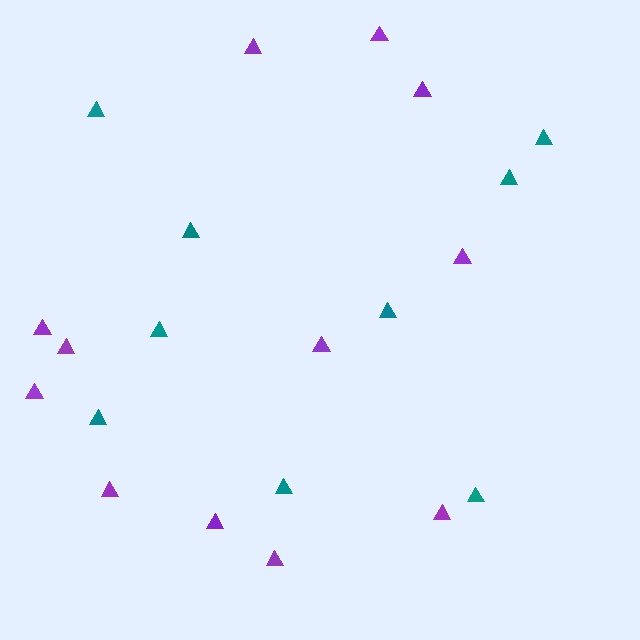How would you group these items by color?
There are 2 groups: one group of teal triangles (9) and one group of purple triangles (12).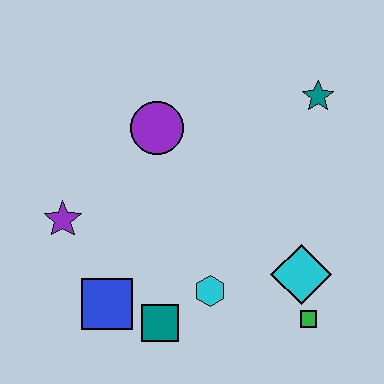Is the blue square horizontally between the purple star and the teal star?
Yes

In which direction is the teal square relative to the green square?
The teal square is to the left of the green square.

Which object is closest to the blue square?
The teal square is closest to the blue square.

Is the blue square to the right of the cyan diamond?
No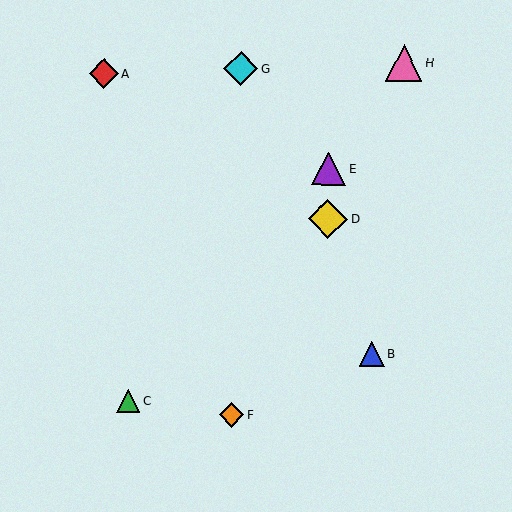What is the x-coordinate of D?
Object D is at x≈328.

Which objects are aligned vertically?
Objects D, E are aligned vertically.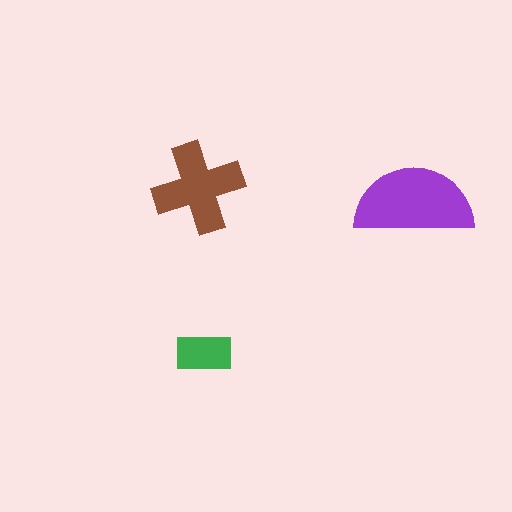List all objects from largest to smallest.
The purple semicircle, the brown cross, the green rectangle.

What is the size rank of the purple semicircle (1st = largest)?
1st.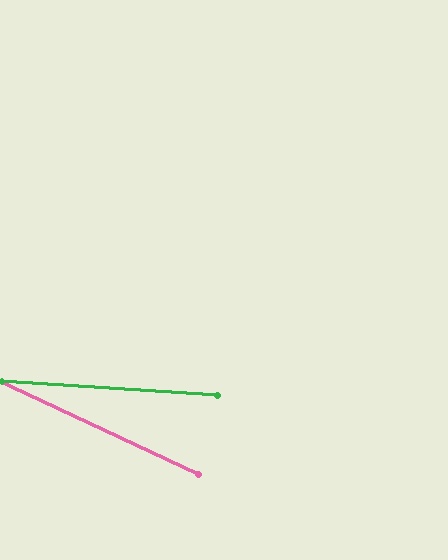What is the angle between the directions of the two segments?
Approximately 21 degrees.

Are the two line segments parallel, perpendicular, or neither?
Neither parallel nor perpendicular — they differ by about 21°.